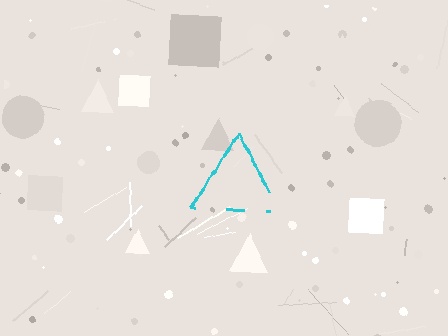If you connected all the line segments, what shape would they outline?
They would outline a triangle.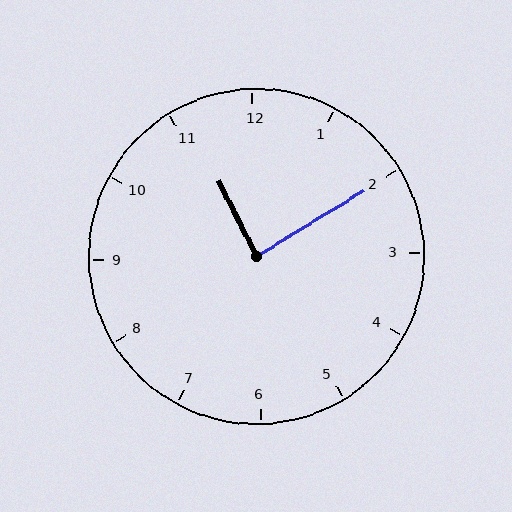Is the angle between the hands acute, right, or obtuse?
It is right.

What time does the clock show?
11:10.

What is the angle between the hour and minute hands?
Approximately 85 degrees.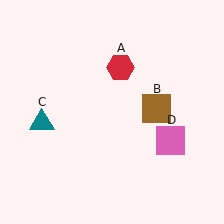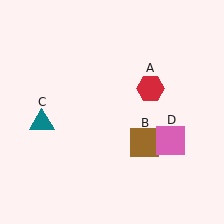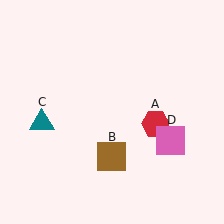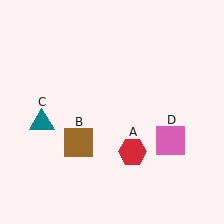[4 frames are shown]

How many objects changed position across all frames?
2 objects changed position: red hexagon (object A), brown square (object B).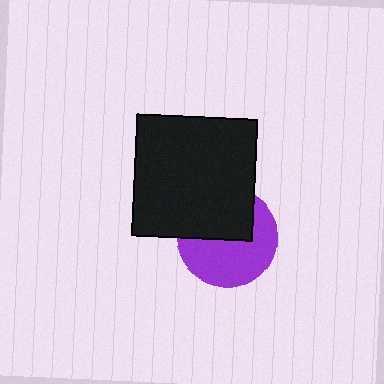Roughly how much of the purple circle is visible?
About half of it is visible (roughly 56%).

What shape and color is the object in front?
The object in front is a black square.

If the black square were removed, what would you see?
You would see the complete purple circle.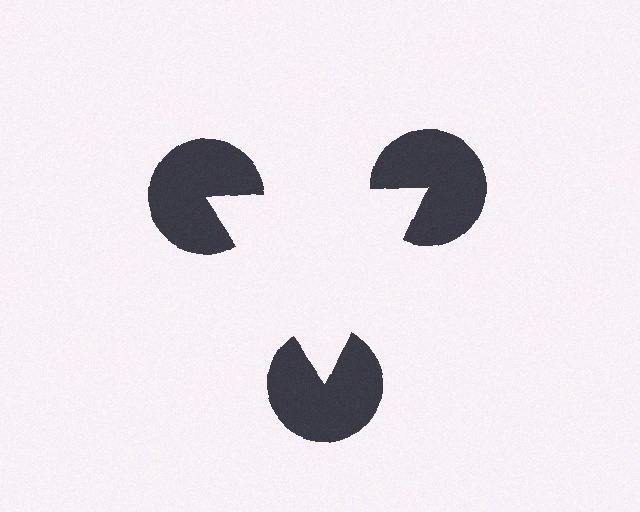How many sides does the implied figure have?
3 sides.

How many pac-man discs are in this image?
There are 3 — one at each vertex of the illusory triangle.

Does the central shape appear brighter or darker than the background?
It typically appears slightly brighter than the background, even though no actual brightness change is drawn.